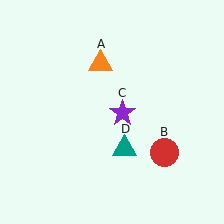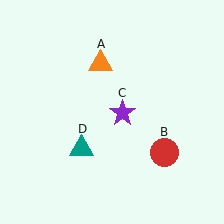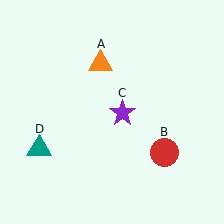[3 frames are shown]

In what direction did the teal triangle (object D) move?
The teal triangle (object D) moved left.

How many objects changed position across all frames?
1 object changed position: teal triangle (object D).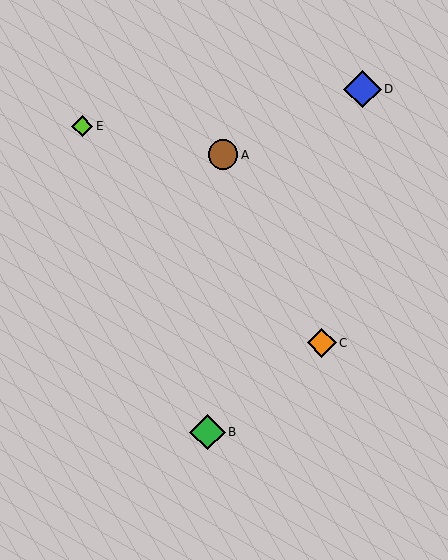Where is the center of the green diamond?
The center of the green diamond is at (207, 432).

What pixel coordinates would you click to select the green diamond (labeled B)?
Click at (207, 432) to select the green diamond B.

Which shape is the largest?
The blue diamond (labeled D) is the largest.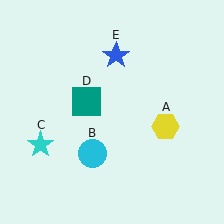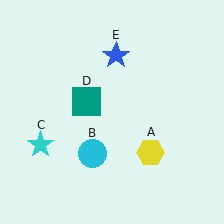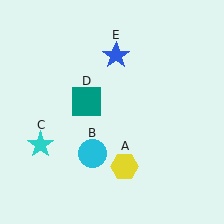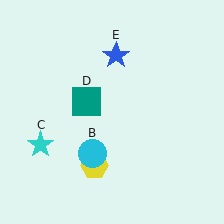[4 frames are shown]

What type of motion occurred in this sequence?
The yellow hexagon (object A) rotated clockwise around the center of the scene.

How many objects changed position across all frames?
1 object changed position: yellow hexagon (object A).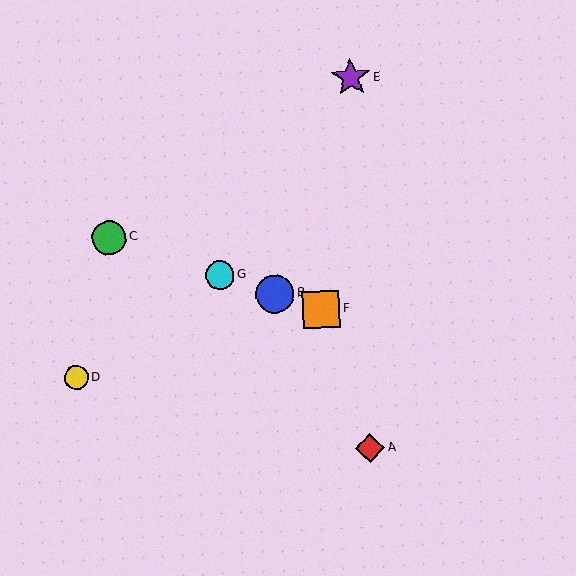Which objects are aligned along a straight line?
Objects B, C, F, G are aligned along a straight line.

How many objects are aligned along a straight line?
4 objects (B, C, F, G) are aligned along a straight line.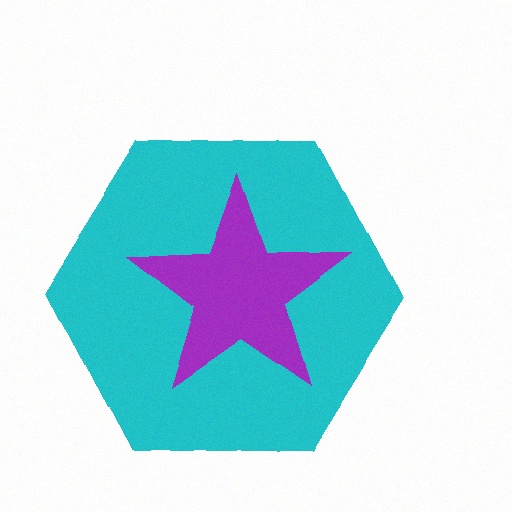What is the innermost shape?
The purple star.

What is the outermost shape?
The cyan hexagon.